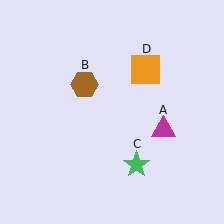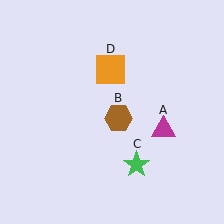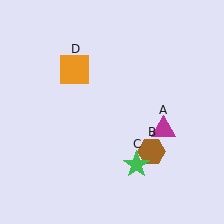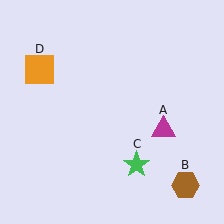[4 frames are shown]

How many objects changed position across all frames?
2 objects changed position: brown hexagon (object B), orange square (object D).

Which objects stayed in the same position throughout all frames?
Magenta triangle (object A) and green star (object C) remained stationary.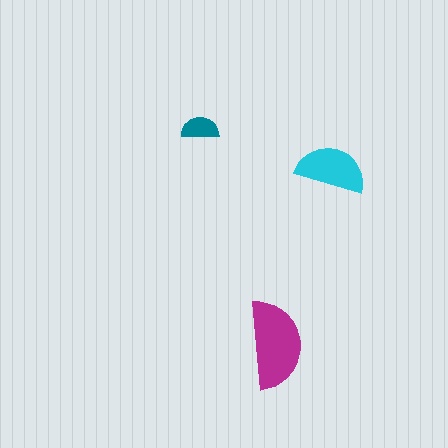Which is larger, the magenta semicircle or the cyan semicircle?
The magenta one.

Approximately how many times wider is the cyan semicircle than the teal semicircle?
About 2 times wider.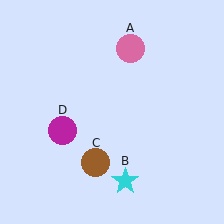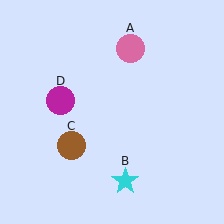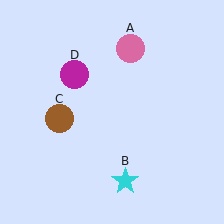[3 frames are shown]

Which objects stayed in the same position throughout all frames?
Pink circle (object A) and cyan star (object B) remained stationary.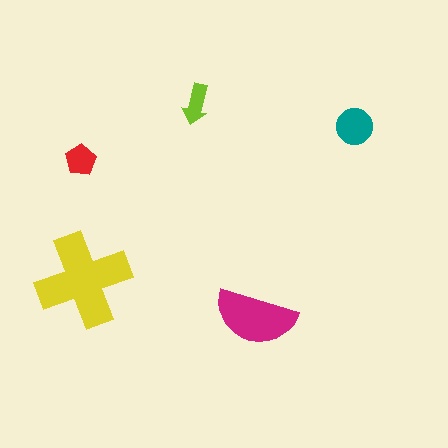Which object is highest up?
The lime arrow is topmost.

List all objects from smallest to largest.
The lime arrow, the red pentagon, the teal circle, the magenta semicircle, the yellow cross.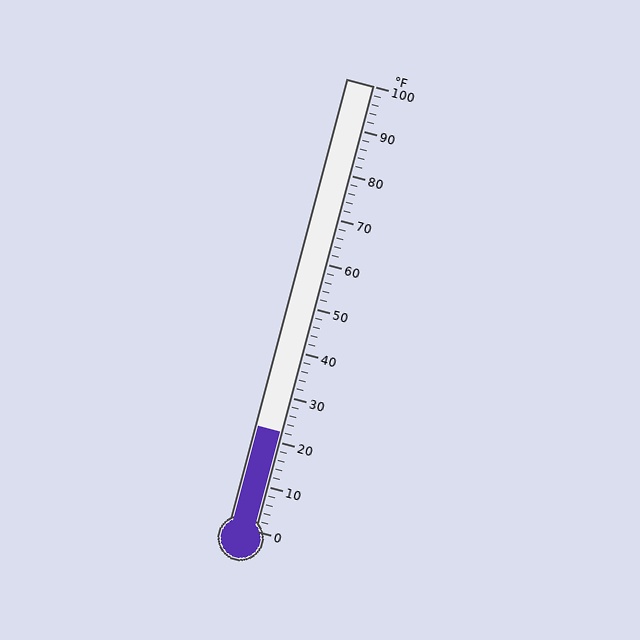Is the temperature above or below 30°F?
The temperature is below 30°F.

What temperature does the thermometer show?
The thermometer shows approximately 22°F.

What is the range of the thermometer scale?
The thermometer scale ranges from 0°F to 100°F.